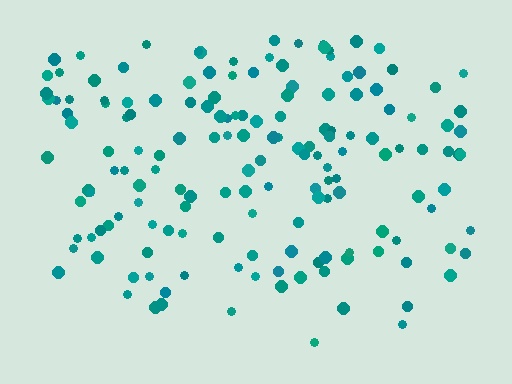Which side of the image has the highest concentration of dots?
The top.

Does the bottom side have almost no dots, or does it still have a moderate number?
Still a moderate number, just noticeably fewer than the top.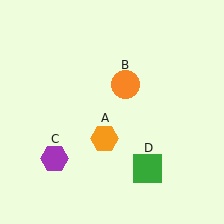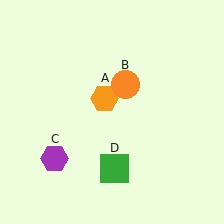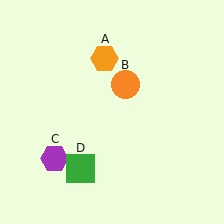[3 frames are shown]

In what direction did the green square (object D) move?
The green square (object D) moved left.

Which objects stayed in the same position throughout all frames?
Orange circle (object B) and purple hexagon (object C) remained stationary.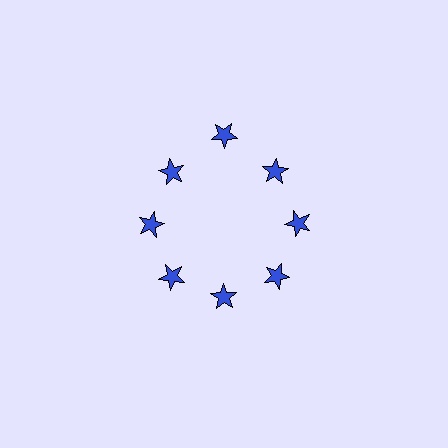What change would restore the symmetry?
The symmetry would be restored by moving it inward, back onto the ring so that all 8 stars sit at equal angles and equal distance from the center.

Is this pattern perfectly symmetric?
No. The 8 blue stars are arranged in a ring, but one element near the 12 o'clock position is pushed outward from the center, breaking the 8-fold rotational symmetry.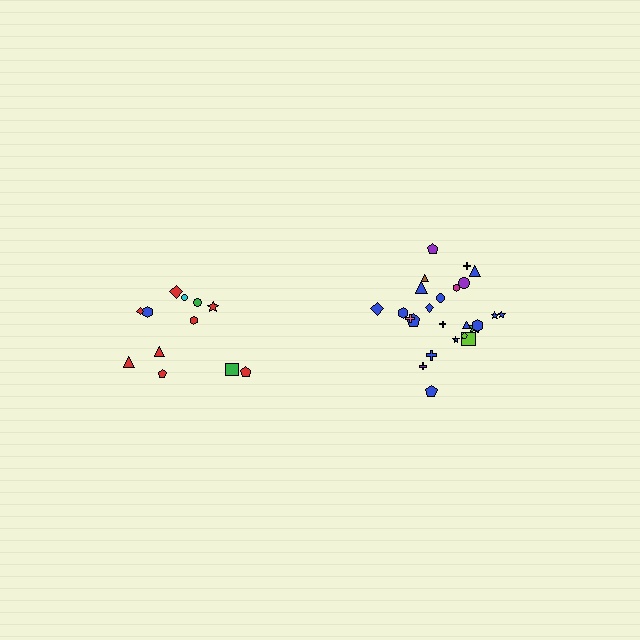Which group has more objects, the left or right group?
The right group.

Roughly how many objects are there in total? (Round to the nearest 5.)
Roughly 35 objects in total.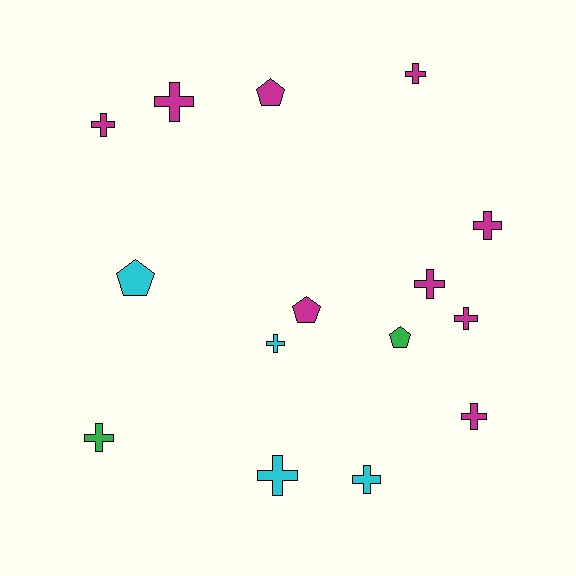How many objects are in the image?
There are 15 objects.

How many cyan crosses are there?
There are 3 cyan crosses.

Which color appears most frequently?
Magenta, with 9 objects.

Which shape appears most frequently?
Cross, with 11 objects.